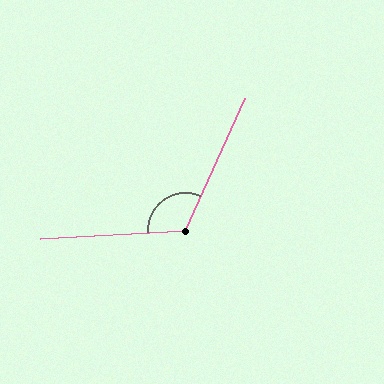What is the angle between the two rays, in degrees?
Approximately 118 degrees.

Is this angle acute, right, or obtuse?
It is obtuse.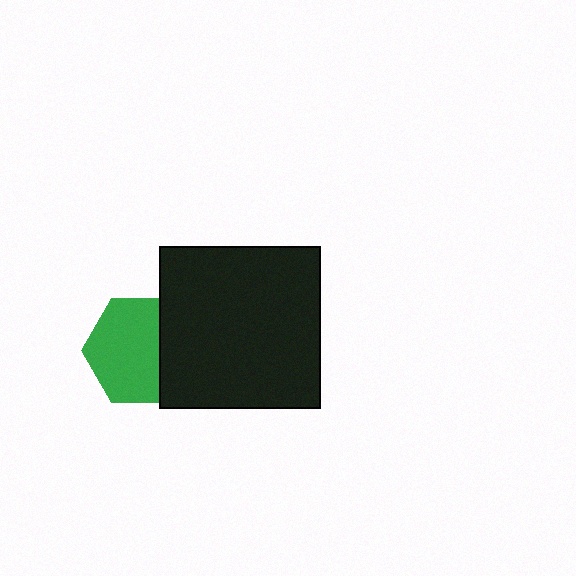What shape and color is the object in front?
The object in front is a black square.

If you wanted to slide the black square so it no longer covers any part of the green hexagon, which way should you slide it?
Slide it right — that is the most direct way to separate the two shapes.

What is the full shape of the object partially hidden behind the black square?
The partially hidden object is a green hexagon.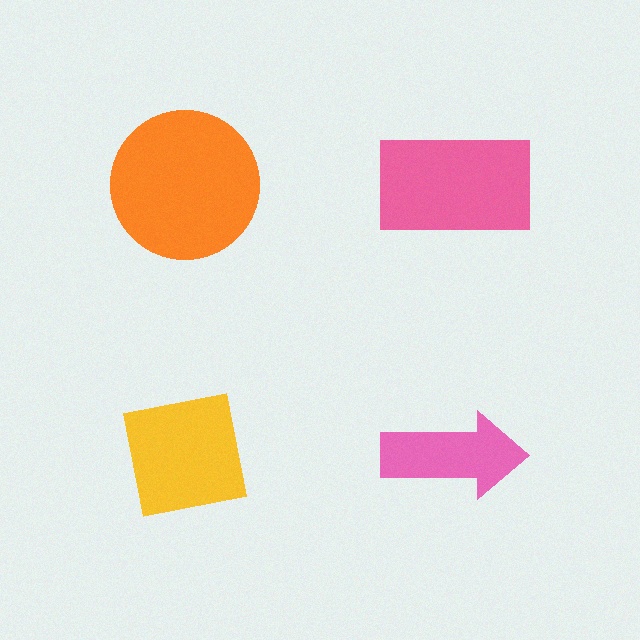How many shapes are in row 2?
2 shapes.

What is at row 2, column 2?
A pink arrow.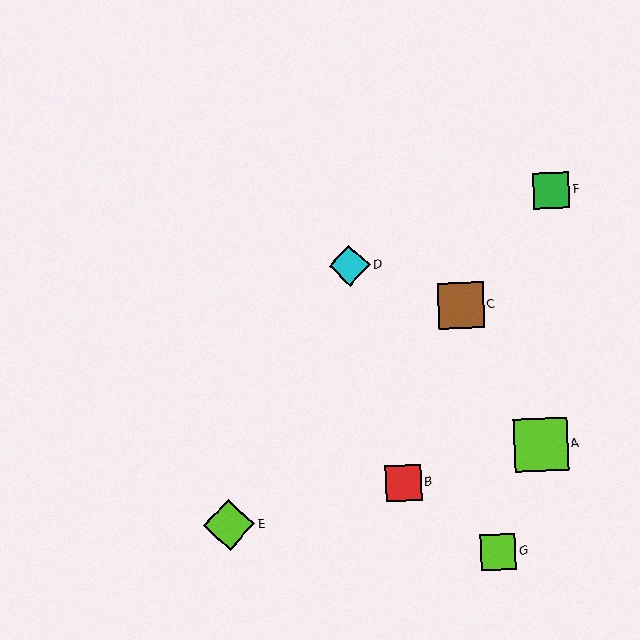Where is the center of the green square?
The center of the green square is at (551, 190).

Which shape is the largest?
The lime square (labeled A) is the largest.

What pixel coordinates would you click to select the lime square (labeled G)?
Click at (498, 552) to select the lime square G.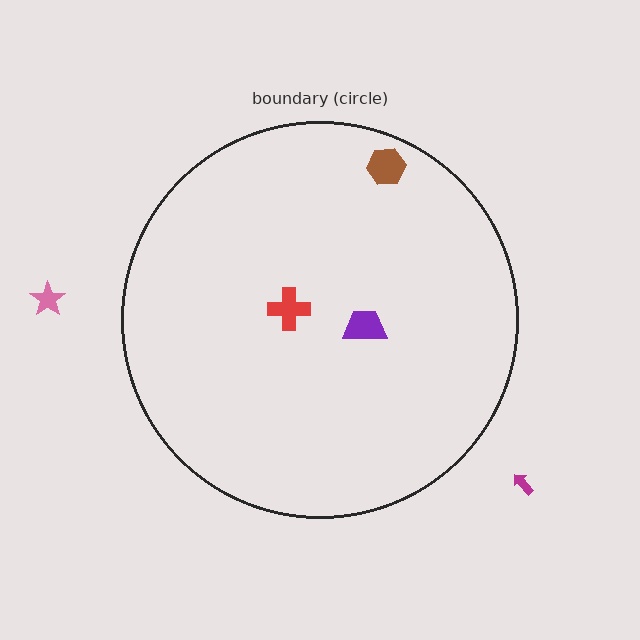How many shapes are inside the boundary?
3 inside, 2 outside.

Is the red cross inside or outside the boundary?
Inside.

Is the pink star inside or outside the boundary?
Outside.